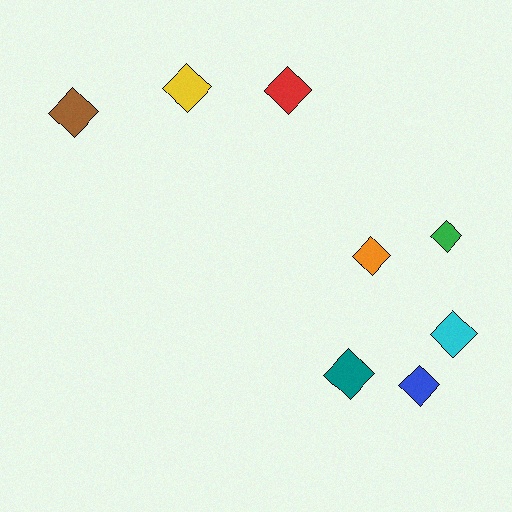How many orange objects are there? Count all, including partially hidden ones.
There is 1 orange object.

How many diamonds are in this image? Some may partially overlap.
There are 8 diamonds.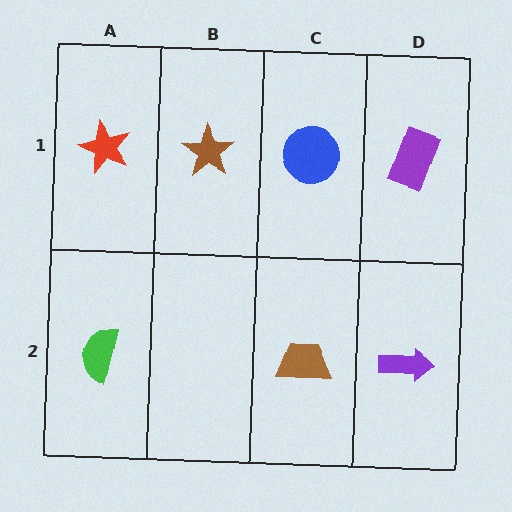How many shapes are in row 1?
4 shapes.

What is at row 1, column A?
A red star.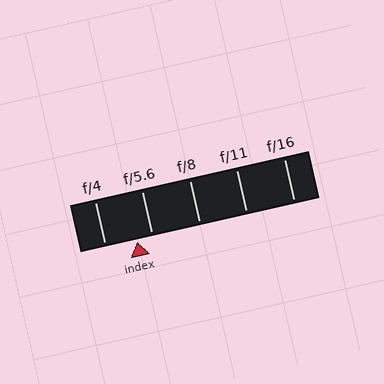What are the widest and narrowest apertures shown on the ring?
The widest aperture shown is f/4 and the narrowest is f/16.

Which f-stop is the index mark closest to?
The index mark is closest to f/5.6.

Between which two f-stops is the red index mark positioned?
The index mark is between f/4 and f/5.6.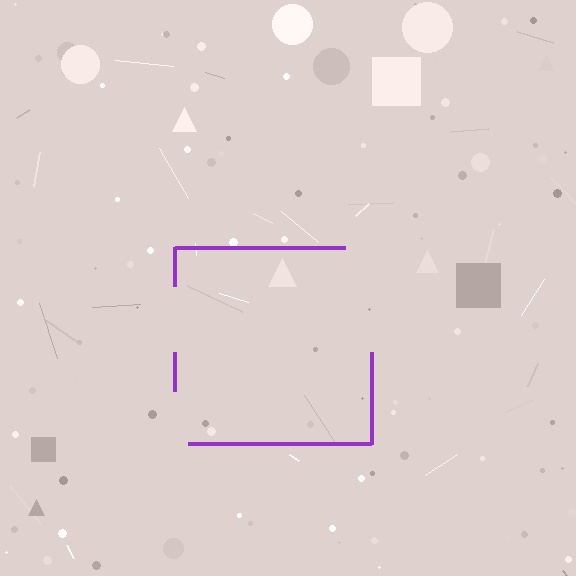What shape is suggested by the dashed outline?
The dashed outline suggests a square.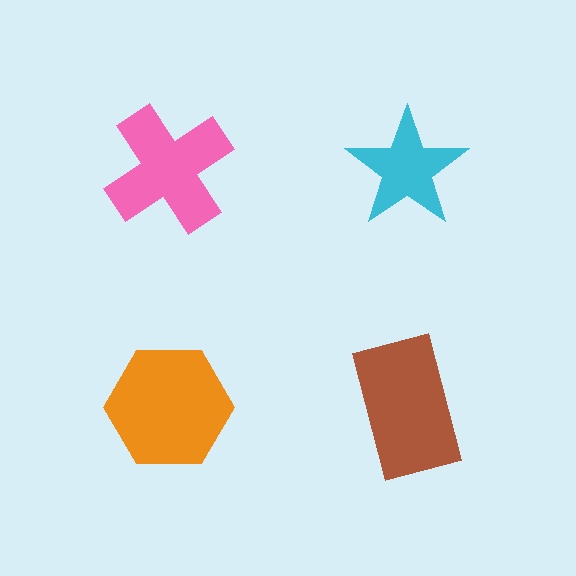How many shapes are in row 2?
2 shapes.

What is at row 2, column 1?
An orange hexagon.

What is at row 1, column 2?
A cyan star.